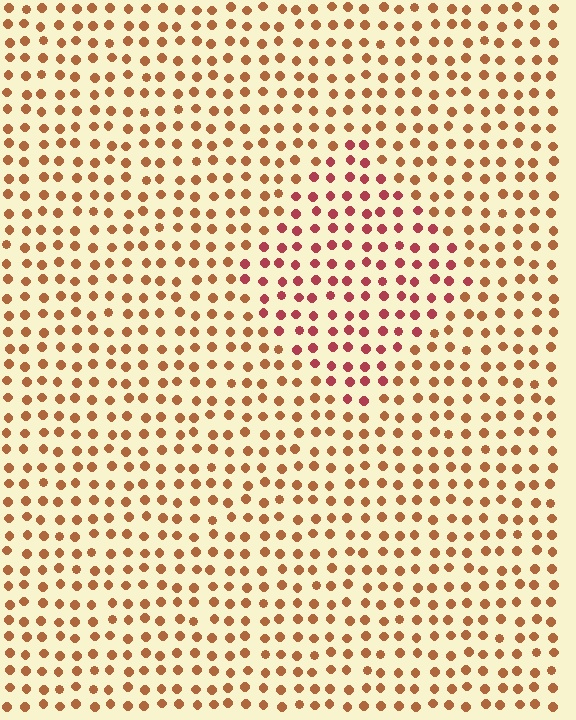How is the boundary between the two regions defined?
The boundary is defined purely by a slight shift in hue (about 31 degrees). Spacing, size, and orientation are identical on both sides.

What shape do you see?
I see a diamond.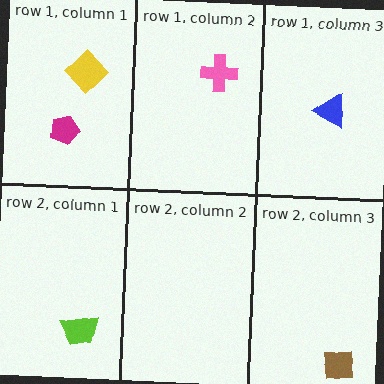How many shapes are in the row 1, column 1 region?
2.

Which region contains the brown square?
The row 2, column 3 region.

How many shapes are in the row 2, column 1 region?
1.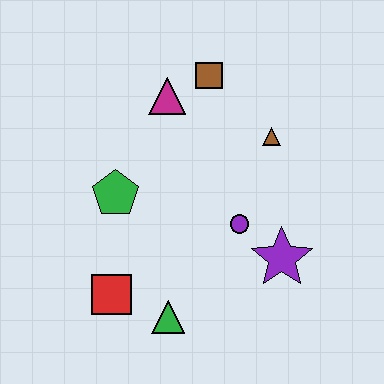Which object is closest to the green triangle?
The red square is closest to the green triangle.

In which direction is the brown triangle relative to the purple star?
The brown triangle is above the purple star.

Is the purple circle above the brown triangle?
No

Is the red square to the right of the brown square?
No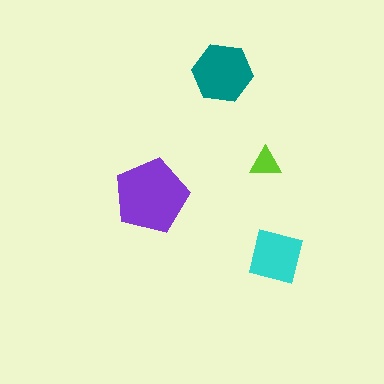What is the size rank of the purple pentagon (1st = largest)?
1st.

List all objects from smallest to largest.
The lime triangle, the cyan square, the teal hexagon, the purple pentagon.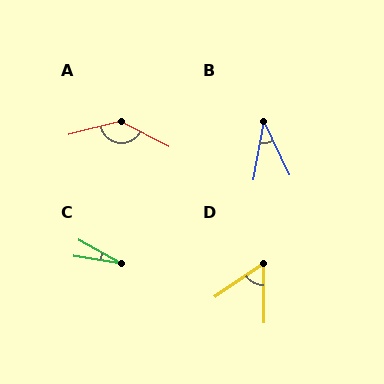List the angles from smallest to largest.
C (19°), B (35°), D (55°), A (138°).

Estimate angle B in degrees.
Approximately 35 degrees.